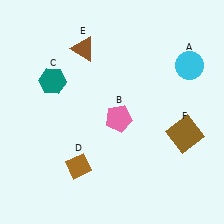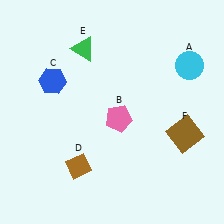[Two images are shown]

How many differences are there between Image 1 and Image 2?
There are 2 differences between the two images.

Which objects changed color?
C changed from teal to blue. E changed from brown to green.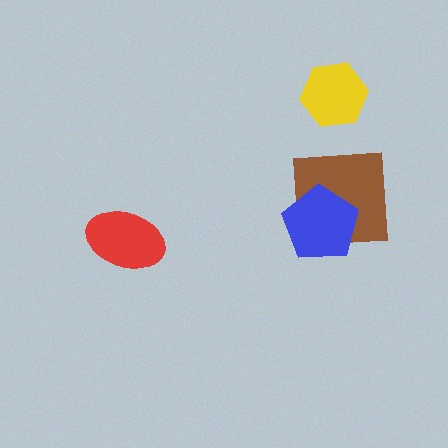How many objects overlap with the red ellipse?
0 objects overlap with the red ellipse.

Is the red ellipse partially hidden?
No, no other shape covers it.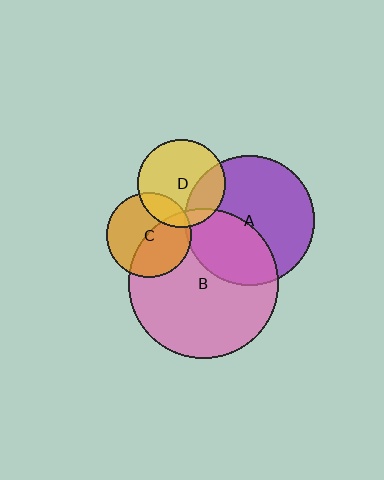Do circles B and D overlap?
Yes.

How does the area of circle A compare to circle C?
Approximately 2.3 times.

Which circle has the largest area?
Circle B (pink).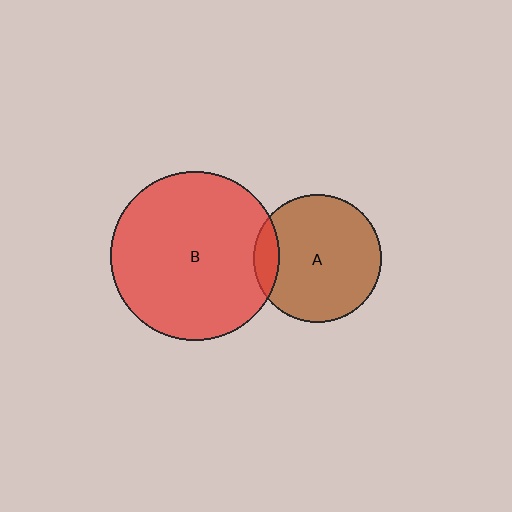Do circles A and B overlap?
Yes.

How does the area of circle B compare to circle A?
Approximately 1.7 times.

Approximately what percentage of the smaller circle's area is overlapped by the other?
Approximately 10%.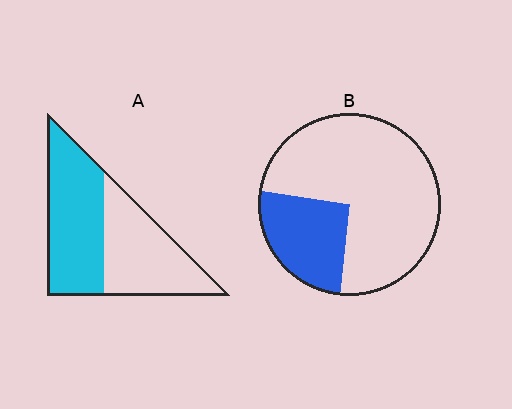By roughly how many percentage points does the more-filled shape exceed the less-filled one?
By roughly 25 percentage points (A over B).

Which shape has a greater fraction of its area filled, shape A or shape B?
Shape A.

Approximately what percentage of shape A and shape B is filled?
A is approximately 50% and B is approximately 25%.